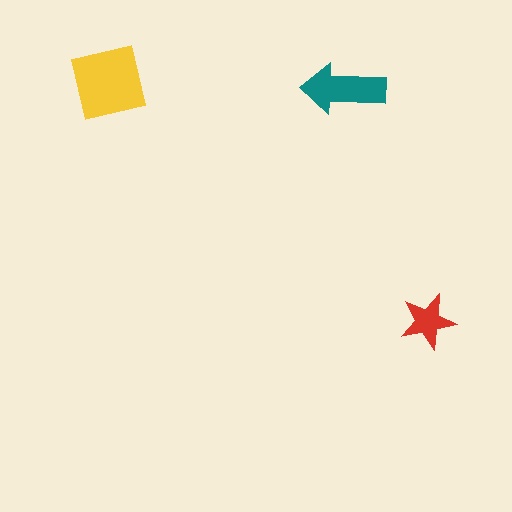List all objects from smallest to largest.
The red star, the teal arrow, the yellow square.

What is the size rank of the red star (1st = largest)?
3rd.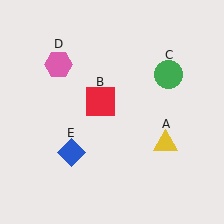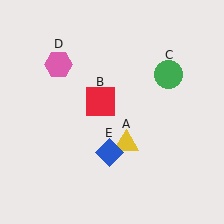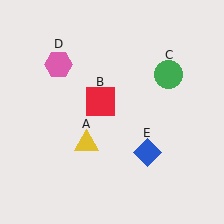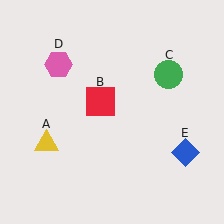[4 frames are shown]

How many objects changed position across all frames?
2 objects changed position: yellow triangle (object A), blue diamond (object E).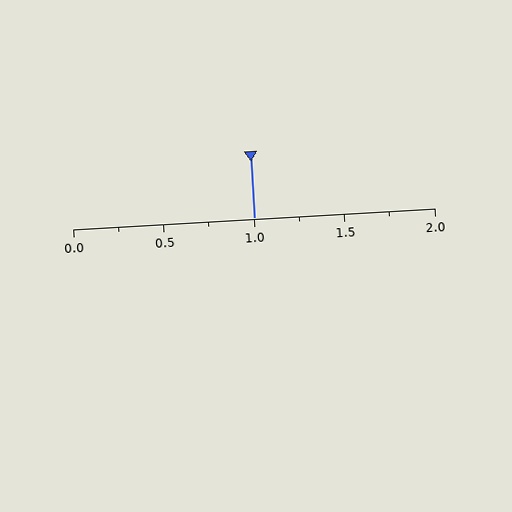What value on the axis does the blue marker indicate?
The marker indicates approximately 1.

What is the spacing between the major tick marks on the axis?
The major ticks are spaced 0.5 apart.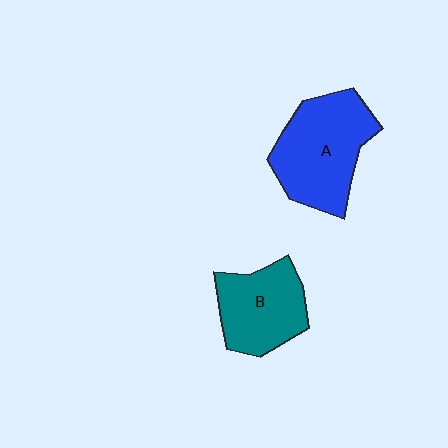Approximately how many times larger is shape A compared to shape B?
Approximately 1.3 times.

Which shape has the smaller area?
Shape B (teal).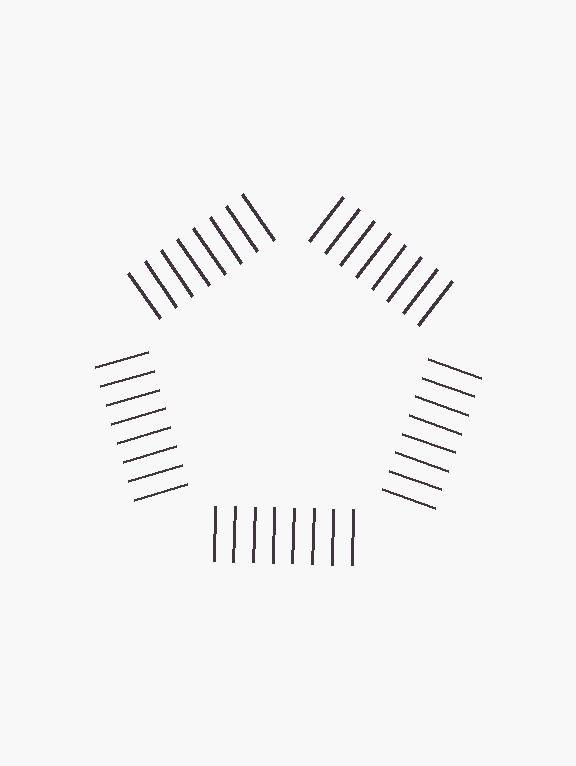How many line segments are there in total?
40 — 8 along each of the 5 edges.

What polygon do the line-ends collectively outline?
An illusory pentagon — the line segments terminate on its edges but no continuous stroke is drawn.